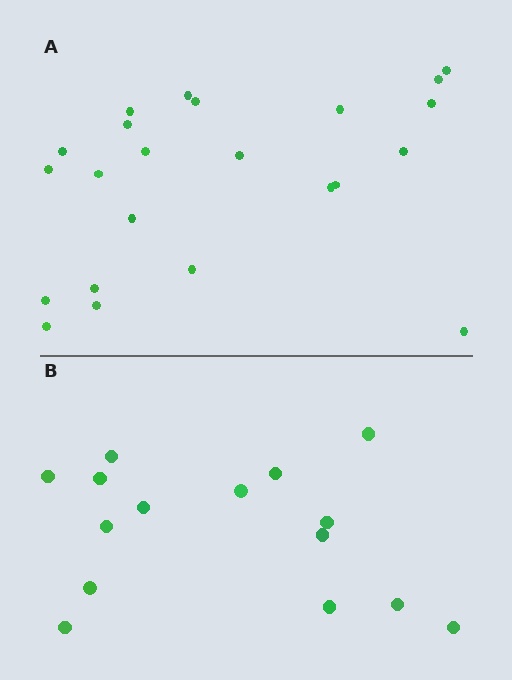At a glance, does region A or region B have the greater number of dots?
Region A (the top region) has more dots.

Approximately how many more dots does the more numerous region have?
Region A has roughly 8 or so more dots than region B.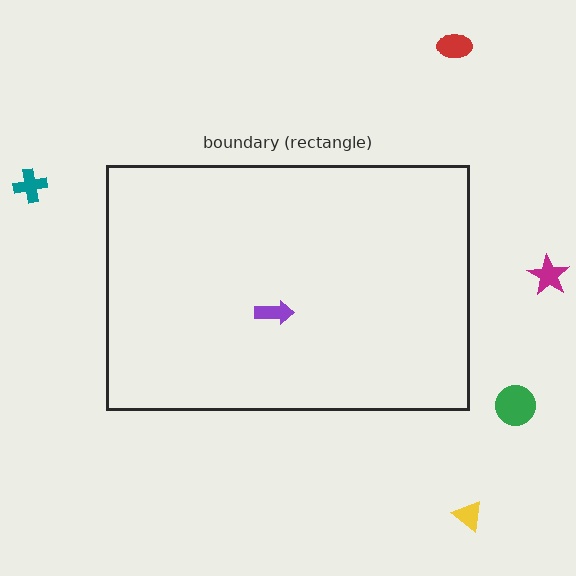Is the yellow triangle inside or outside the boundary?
Outside.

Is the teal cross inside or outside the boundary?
Outside.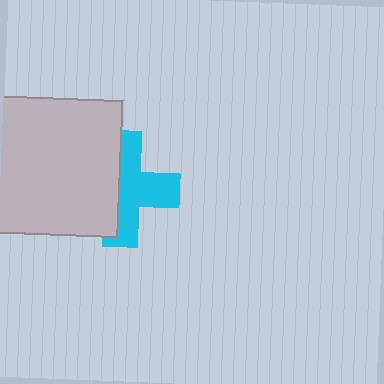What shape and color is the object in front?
The object in front is a light gray square.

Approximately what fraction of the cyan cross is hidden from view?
Roughly 45% of the cyan cross is hidden behind the light gray square.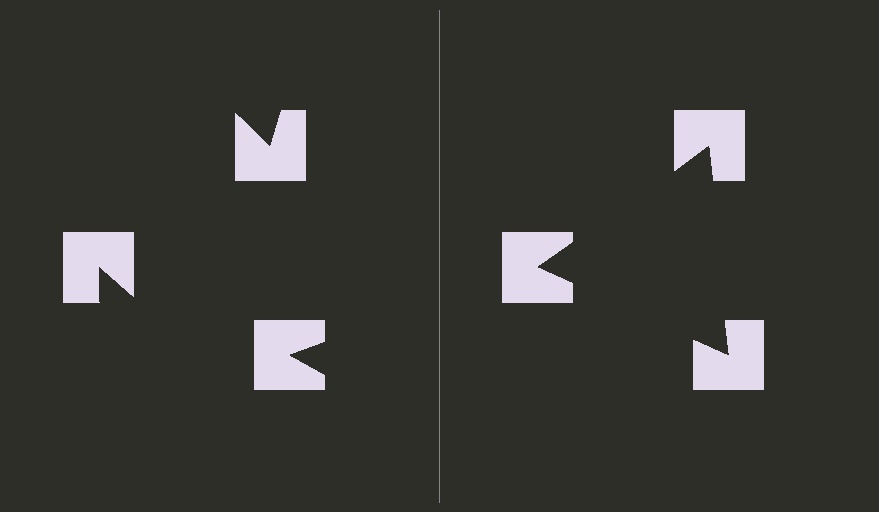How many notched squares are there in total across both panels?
6 — 3 on each side.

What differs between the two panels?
The notched squares are positioned identically on both sides; only the wedge orientations differ. On the right they align to a triangle; on the left they are misaligned.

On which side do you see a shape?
An illusory triangle appears on the right side. On the left side the wedge cuts are rotated, so no coherent shape forms.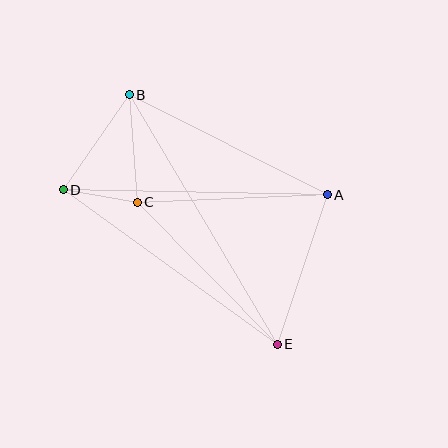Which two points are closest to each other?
Points C and D are closest to each other.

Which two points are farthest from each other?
Points B and E are farthest from each other.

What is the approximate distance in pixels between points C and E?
The distance between C and E is approximately 200 pixels.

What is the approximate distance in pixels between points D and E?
The distance between D and E is approximately 264 pixels.